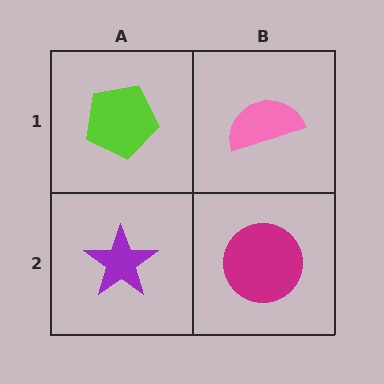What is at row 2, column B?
A magenta circle.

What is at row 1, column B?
A pink semicircle.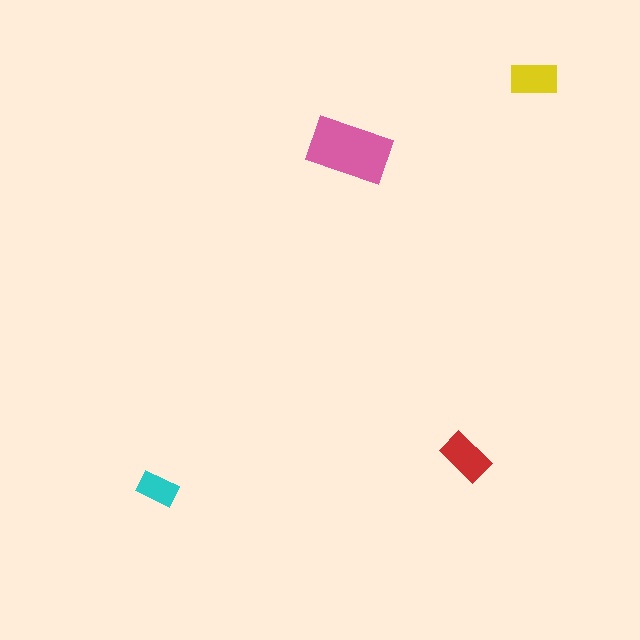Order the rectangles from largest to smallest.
the pink one, the red one, the yellow one, the cyan one.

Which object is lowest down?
The cyan rectangle is bottommost.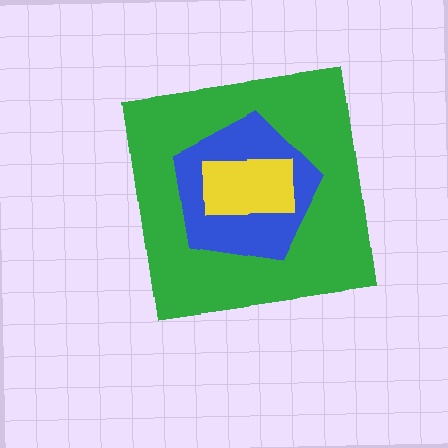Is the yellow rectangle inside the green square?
Yes.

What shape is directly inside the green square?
The blue pentagon.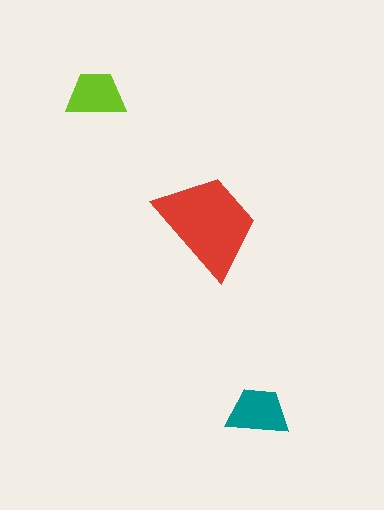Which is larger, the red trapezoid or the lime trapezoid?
The red one.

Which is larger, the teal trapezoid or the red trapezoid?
The red one.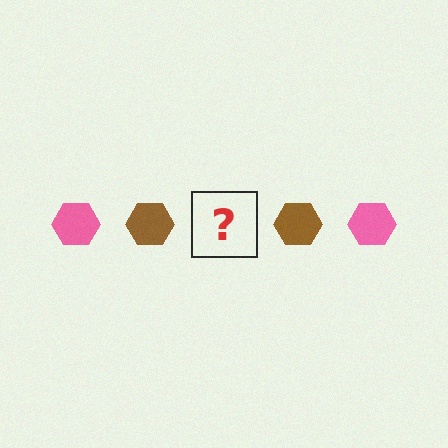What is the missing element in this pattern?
The missing element is a pink hexagon.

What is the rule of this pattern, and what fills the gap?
The rule is that the pattern cycles through pink, brown hexagons. The gap should be filled with a pink hexagon.